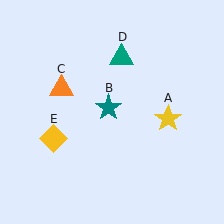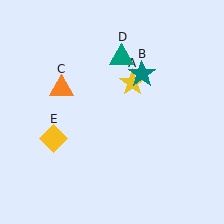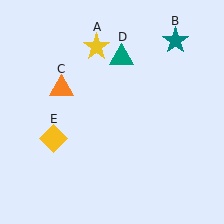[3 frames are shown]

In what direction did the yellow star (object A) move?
The yellow star (object A) moved up and to the left.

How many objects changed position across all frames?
2 objects changed position: yellow star (object A), teal star (object B).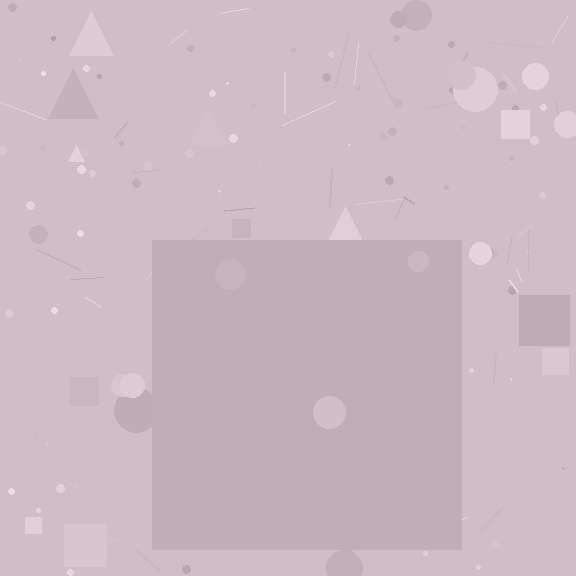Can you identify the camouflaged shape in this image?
The camouflaged shape is a square.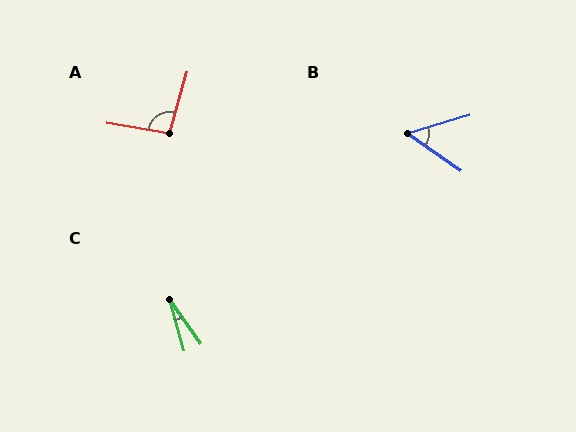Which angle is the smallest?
C, at approximately 20 degrees.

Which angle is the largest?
A, at approximately 97 degrees.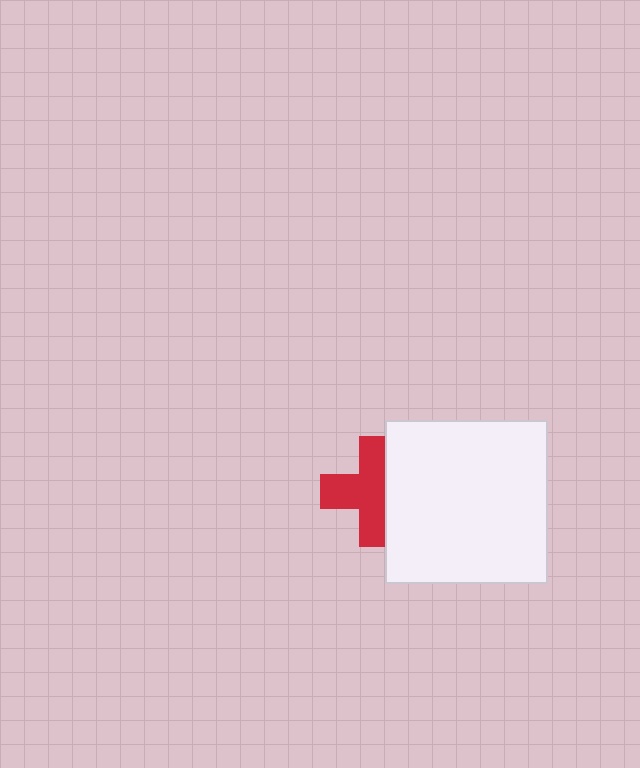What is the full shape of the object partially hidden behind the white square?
The partially hidden object is a red cross.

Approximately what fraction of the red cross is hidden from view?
Roughly 34% of the red cross is hidden behind the white square.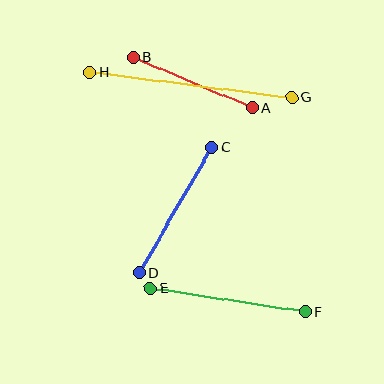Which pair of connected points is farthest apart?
Points G and H are farthest apart.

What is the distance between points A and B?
The distance is approximately 129 pixels.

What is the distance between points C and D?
The distance is approximately 145 pixels.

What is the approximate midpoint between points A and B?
The midpoint is at approximately (193, 82) pixels.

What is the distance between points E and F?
The distance is approximately 157 pixels.